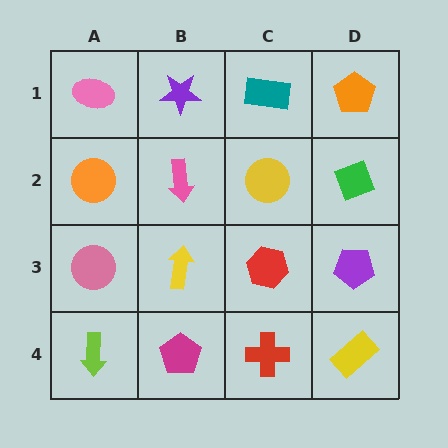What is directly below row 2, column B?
A yellow arrow.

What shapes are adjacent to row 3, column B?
A pink arrow (row 2, column B), a magenta pentagon (row 4, column B), a pink circle (row 3, column A), a red hexagon (row 3, column C).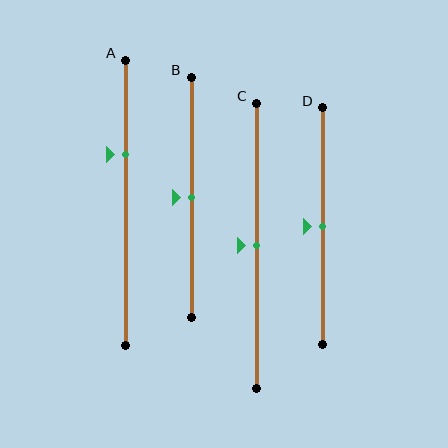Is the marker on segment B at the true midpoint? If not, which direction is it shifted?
Yes, the marker on segment B is at the true midpoint.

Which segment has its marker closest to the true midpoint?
Segment B has its marker closest to the true midpoint.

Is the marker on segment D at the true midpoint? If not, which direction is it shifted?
Yes, the marker on segment D is at the true midpoint.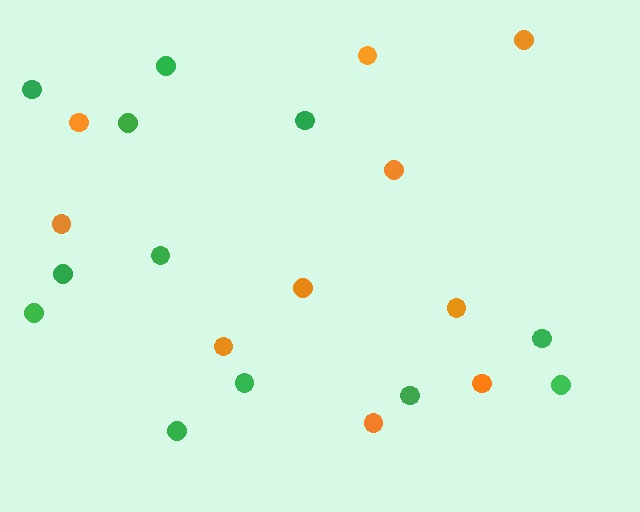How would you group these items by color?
There are 2 groups: one group of green circles (12) and one group of orange circles (10).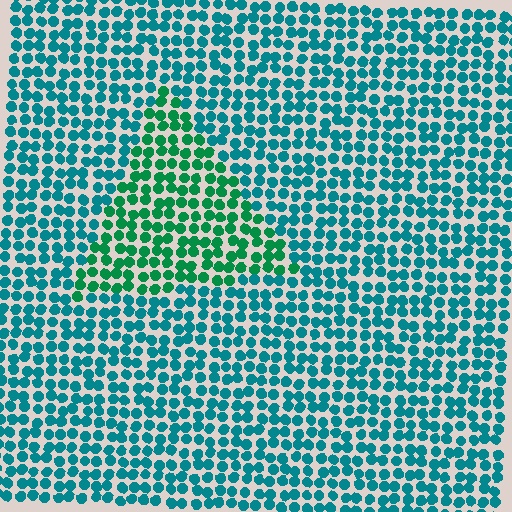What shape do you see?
I see a triangle.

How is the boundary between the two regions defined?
The boundary is defined purely by a slight shift in hue (about 36 degrees). Spacing, size, and orientation are identical on both sides.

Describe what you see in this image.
The image is filled with small teal elements in a uniform arrangement. A triangle-shaped region is visible where the elements are tinted to a slightly different hue, forming a subtle color boundary.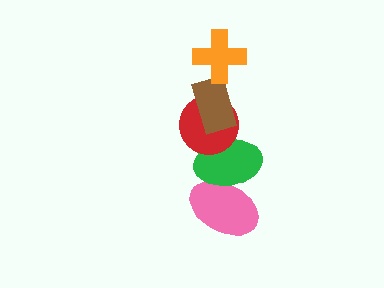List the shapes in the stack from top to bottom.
From top to bottom: the orange cross, the brown rectangle, the red circle, the green ellipse, the pink ellipse.